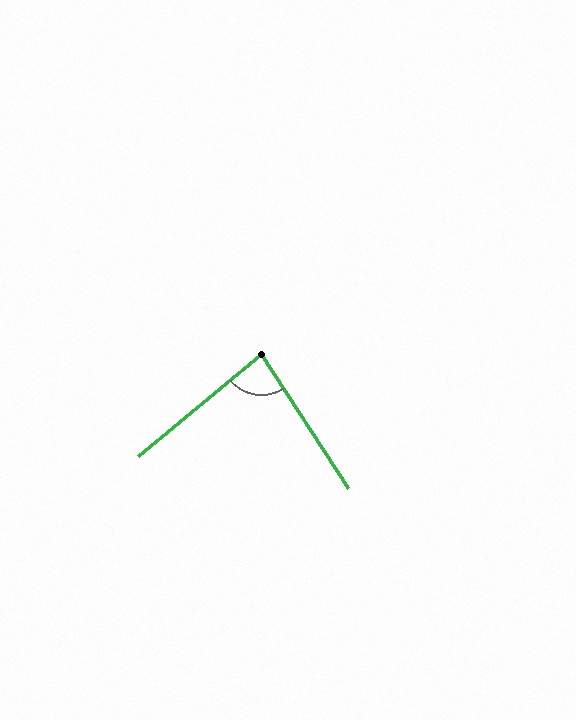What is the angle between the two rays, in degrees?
Approximately 83 degrees.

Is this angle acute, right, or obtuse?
It is acute.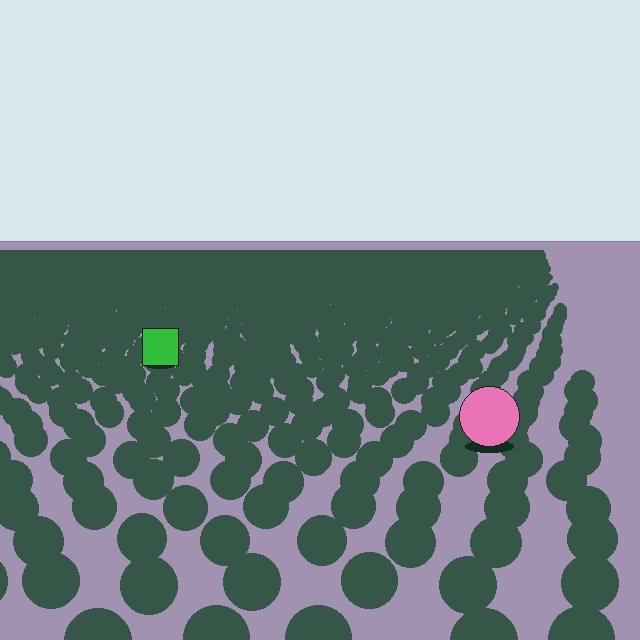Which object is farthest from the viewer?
The green square is farthest from the viewer. It appears smaller and the ground texture around it is denser.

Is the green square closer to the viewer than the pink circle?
No. The pink circle is closer — you can tell from the texture gradient: the ground texture is coarser near it.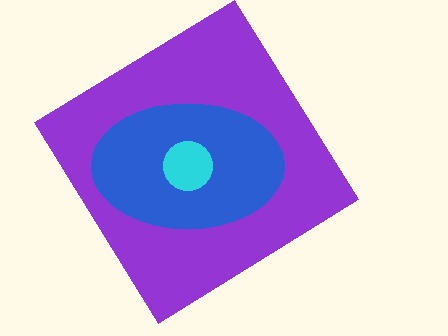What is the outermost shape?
The purple diamond.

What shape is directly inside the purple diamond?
The blue ellipse.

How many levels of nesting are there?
3.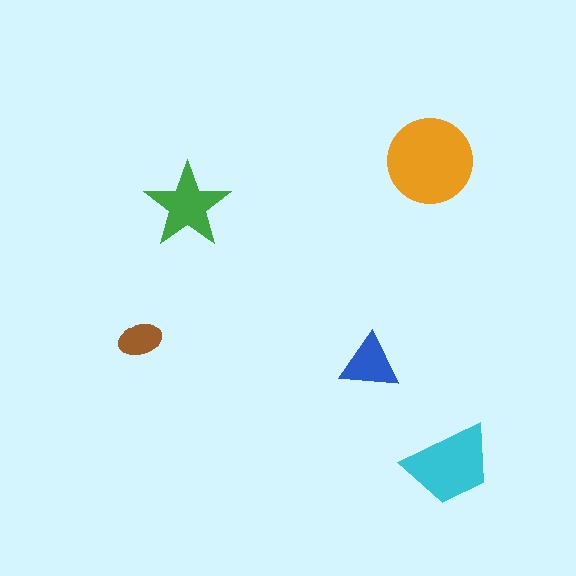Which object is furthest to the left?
The brown ellipse is leftmost.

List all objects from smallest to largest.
The brown ellipse, the blue triangle, the green star, the cyan trapezoid, the orange circle.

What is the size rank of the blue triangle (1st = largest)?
4th.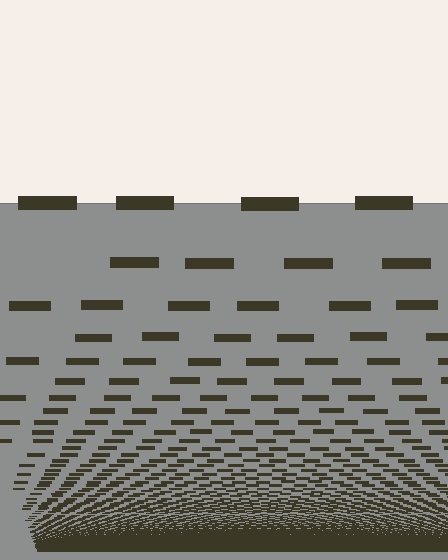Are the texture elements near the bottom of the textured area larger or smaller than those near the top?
Smaller. The gradient is inverted — elements near the bottom are smaller and denser.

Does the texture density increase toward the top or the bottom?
Density increases toward the bottom.